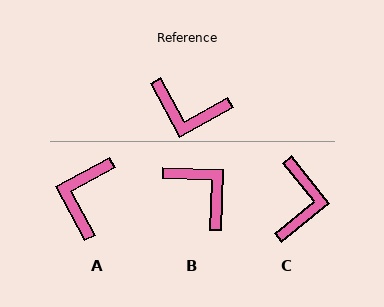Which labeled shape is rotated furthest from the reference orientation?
B, about 149 degrees away.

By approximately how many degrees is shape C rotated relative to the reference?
Approximately 100 degrees counter-clockwise.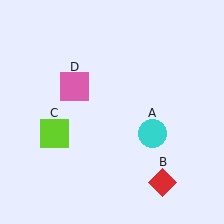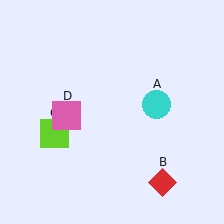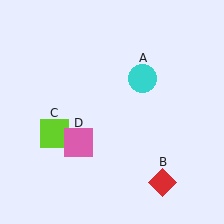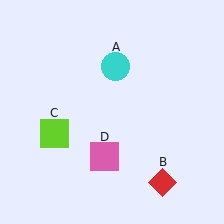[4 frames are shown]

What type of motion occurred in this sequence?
The cyan circle (object A), pink square (object D) rotated counterclockwise around the center of the scene.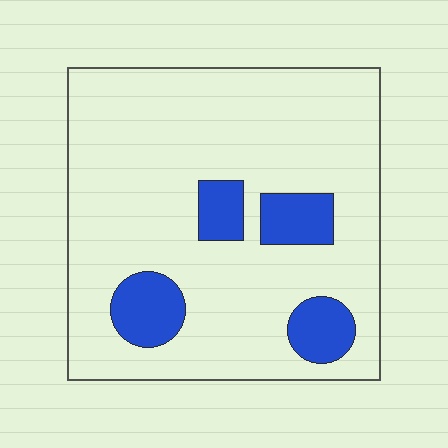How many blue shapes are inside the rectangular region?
4.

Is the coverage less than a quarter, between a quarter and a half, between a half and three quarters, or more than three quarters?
Less than a quarter.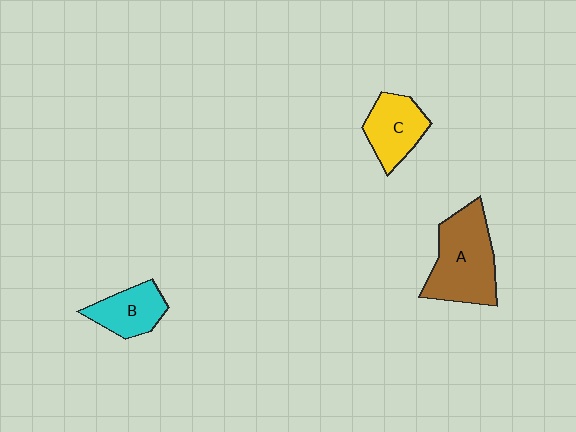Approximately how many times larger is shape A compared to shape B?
Approximately 1.8 times.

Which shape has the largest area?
Shape A (brown).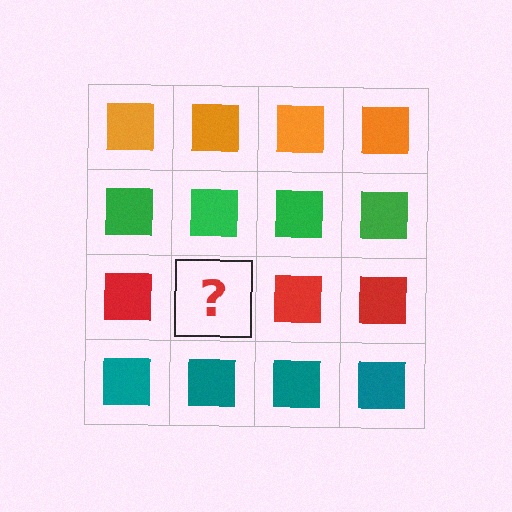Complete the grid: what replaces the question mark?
The question mark should be replaced with a red square.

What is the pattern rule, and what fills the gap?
The rule is that each row has a consistent color. The gap should be filled with a red square.